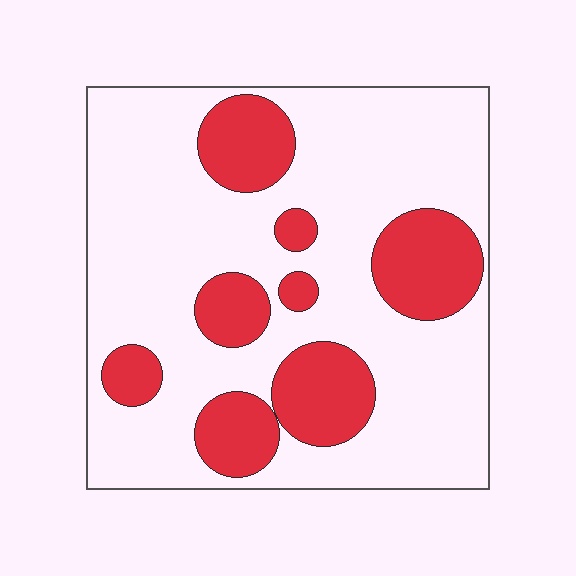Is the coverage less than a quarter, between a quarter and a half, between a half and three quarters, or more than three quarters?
Between a quarter and a half.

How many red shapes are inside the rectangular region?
8.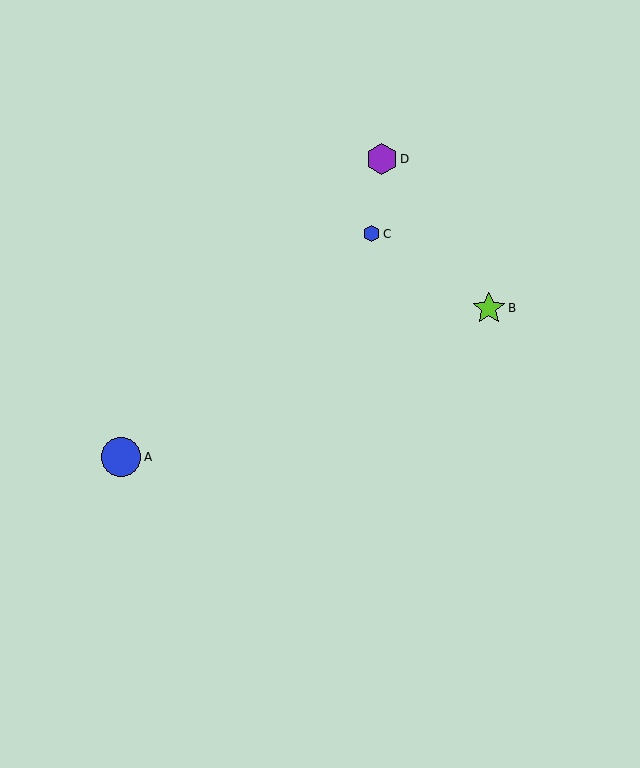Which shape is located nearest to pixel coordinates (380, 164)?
The purple hexagon (labeled D) at (382, 159) is nearest to that location.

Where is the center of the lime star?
The center of the lime star is at (489, 308).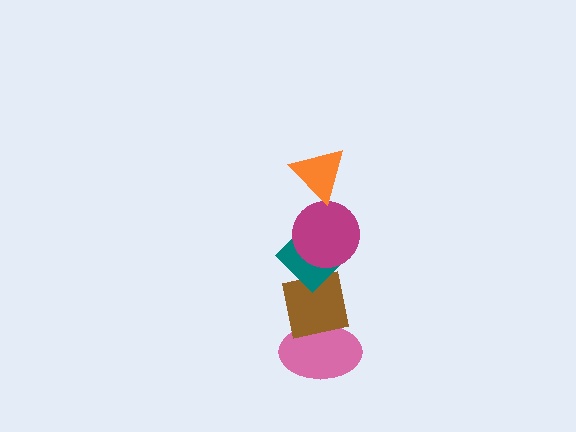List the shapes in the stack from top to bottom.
From top to bottom: the orange triangle, the magenta circle, the teal diamond, the brown square, the pink ellipse.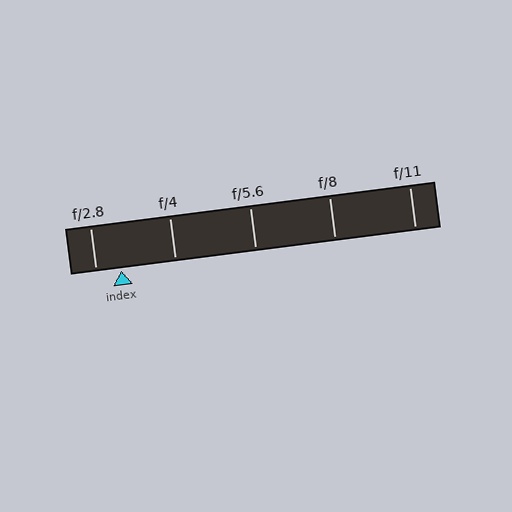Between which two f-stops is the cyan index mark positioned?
The index mark is between f/2.8 and f/4.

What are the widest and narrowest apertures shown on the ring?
The widest aperture shown is f/2.8 and the narrowest is f/11.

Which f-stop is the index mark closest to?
The index mark is closest to f/2.8.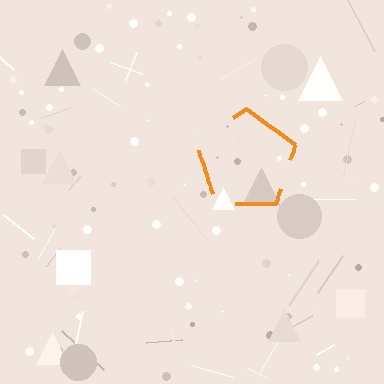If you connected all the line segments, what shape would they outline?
They would outline a pentagon.